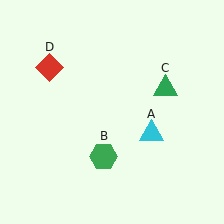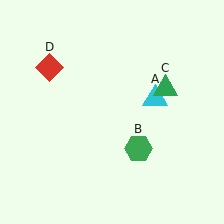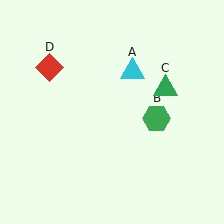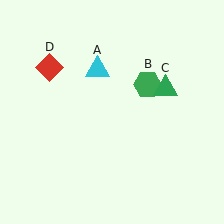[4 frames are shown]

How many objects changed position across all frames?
2 objects changed position: cyan triangle (object A), green hexagon (object B).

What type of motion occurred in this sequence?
The cyan triangle (object A), green hexagon (object B) rotated counterclockwise around the center of the scene.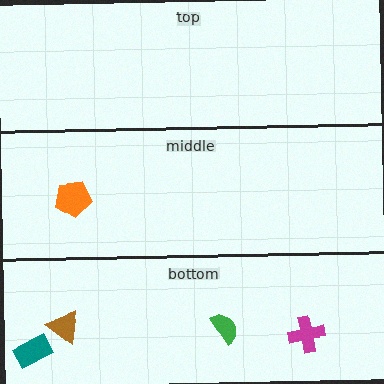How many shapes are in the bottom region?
4.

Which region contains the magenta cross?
The bottom region.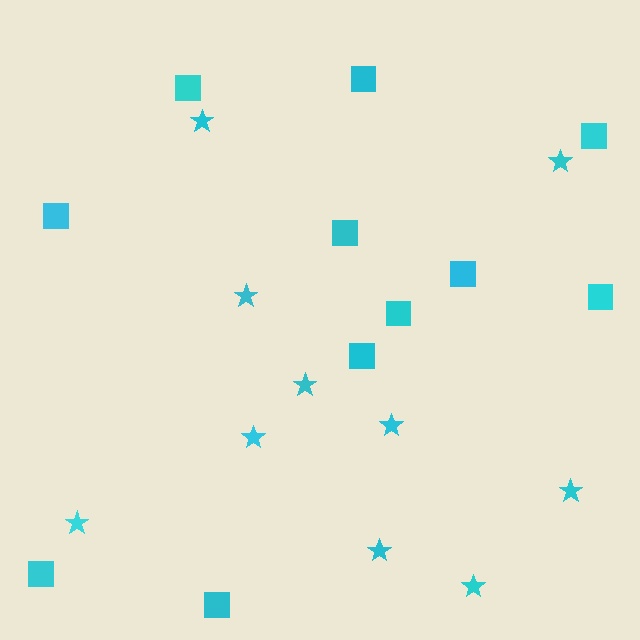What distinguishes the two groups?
There are 2 groups: one group of stars (10) and one group of squares (11).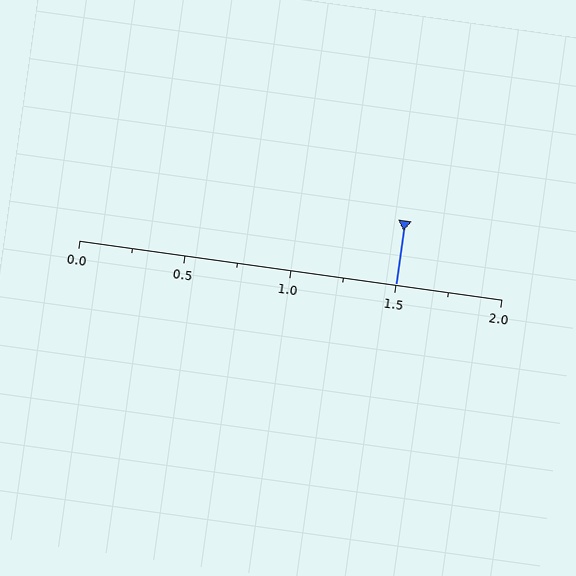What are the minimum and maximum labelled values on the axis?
The axis runs from 0.0 to 2.0.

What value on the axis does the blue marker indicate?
The marker indicates approximately 1.5.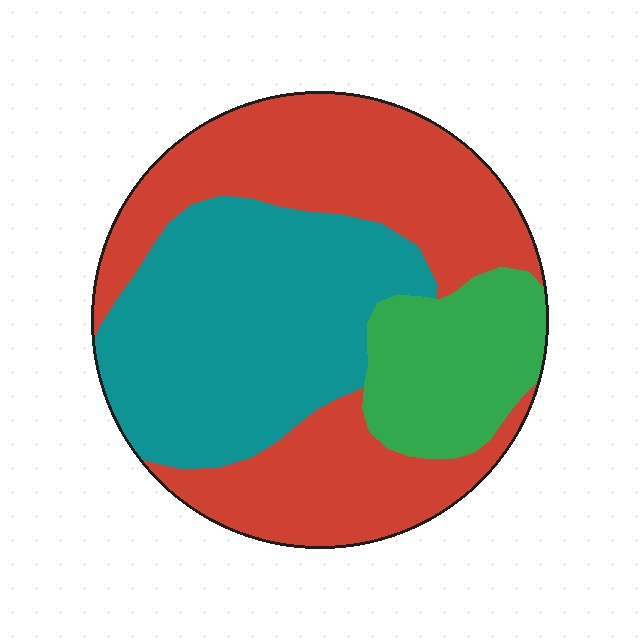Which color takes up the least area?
Green, at roughly 15%.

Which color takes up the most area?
Red, at roughly 45%.